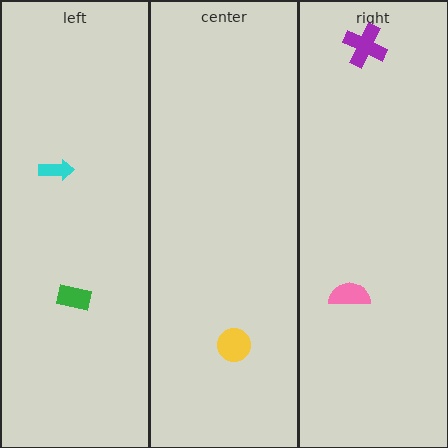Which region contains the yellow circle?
The center region.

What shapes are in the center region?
The yellow circle.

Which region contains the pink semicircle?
The right region.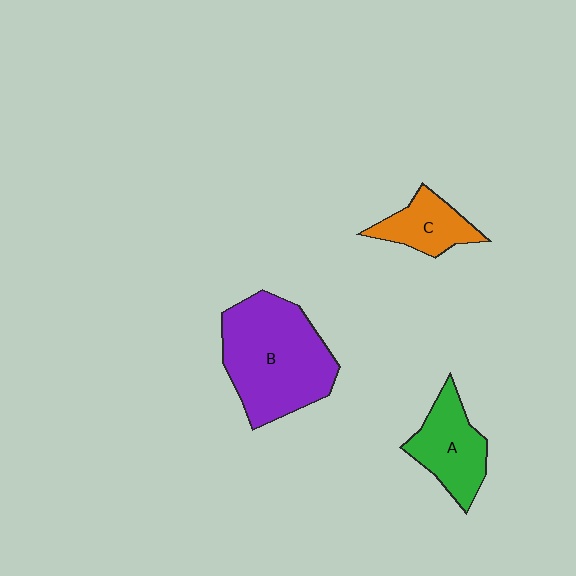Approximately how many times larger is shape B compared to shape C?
Approximately 2.6 times.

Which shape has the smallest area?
Shape C (orange).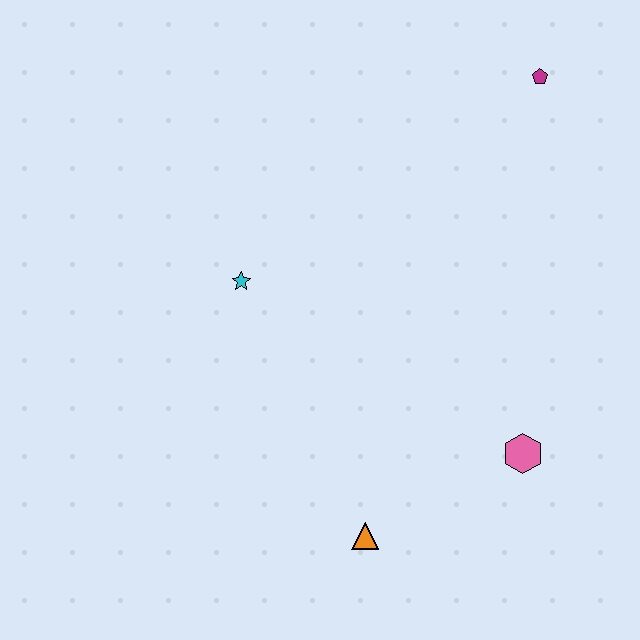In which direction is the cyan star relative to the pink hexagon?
The cyan star is to the left of the pink hexagon.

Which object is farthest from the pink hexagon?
The magenta pentagon is farthest from the pink hexagon.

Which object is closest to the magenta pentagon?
The cyan star is closest to the magenta pentagon.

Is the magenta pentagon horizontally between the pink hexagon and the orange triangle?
No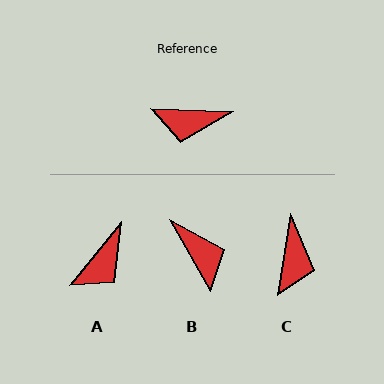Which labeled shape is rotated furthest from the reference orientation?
B, about 121 degrees away.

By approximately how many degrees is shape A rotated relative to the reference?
Approximately 53 degrees counter-clockwise.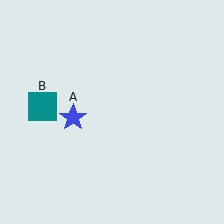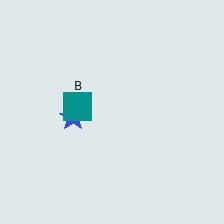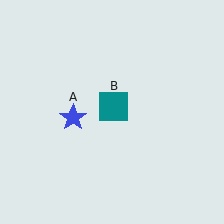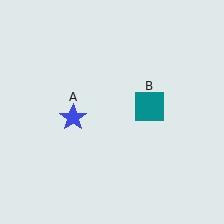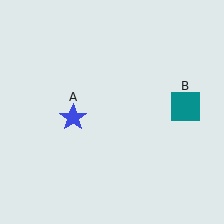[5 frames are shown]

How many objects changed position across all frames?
1 object changed position: teal square (object B).